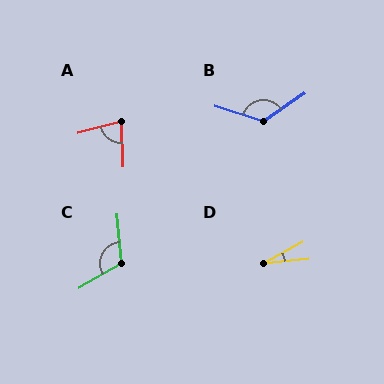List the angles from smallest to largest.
D (24°), A (78°), C (116°), B (128°).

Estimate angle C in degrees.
Approximately 116 degrees.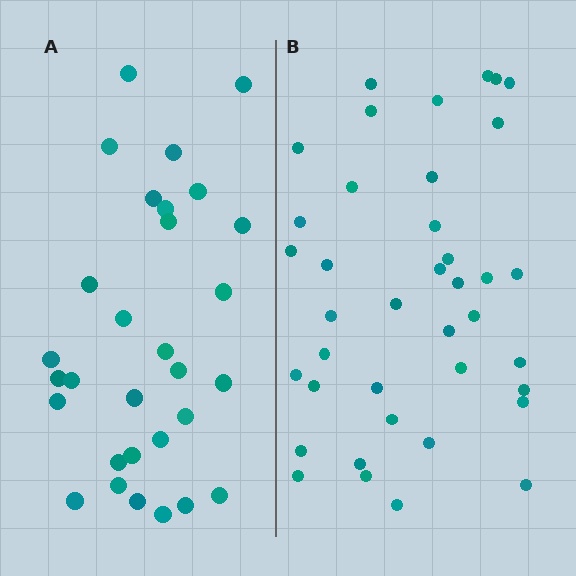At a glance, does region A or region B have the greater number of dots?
Region B (the right region) has more dots.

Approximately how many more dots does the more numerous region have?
Region B has roughly 8 or so more dots than region A.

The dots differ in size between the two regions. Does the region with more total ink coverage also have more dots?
No. Region A has more total ink coverage because its dots are larger, but region B actually contains more individual dots. Total area can be misleading — the number of items is what matters here.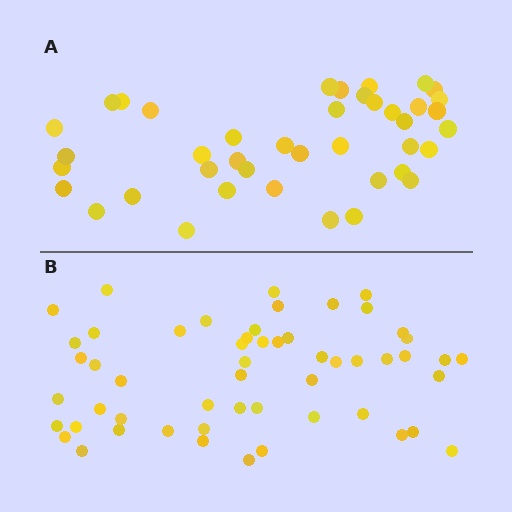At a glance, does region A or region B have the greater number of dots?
Region B (the bottom region) has more dots.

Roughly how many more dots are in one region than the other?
Region B has approximately 15 more dots than region A.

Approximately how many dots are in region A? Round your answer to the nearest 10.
About 40 dots. (The exact count is 41, which rounds to 40.)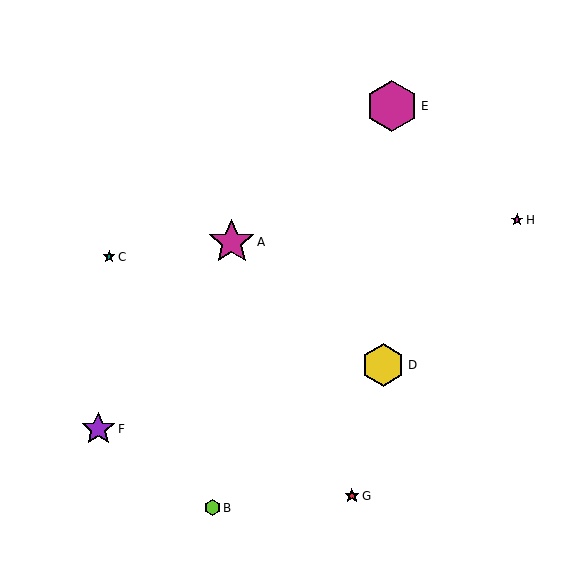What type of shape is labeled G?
Shape G is a red star.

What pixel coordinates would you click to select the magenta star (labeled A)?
Click at (232, 242) to select the magenta star A.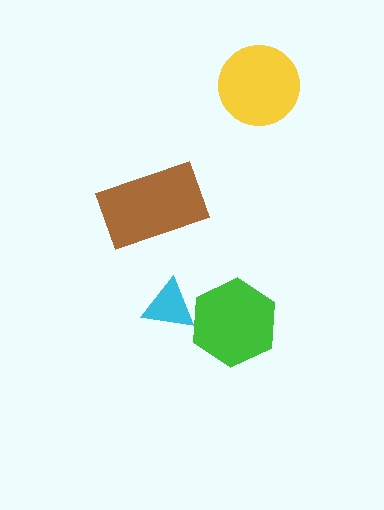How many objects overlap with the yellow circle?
0 objects overlap with the yellow circle.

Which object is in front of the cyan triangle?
The green hexagon is in front of the cyan triangle.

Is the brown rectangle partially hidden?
No, no other shape covers it.